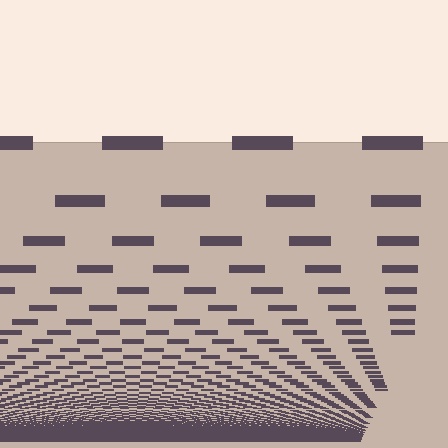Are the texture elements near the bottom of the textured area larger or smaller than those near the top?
Smaller. The gradient is inverted — elements near the bottom are smaller and denser.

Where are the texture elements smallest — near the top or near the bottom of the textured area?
Near the bottom.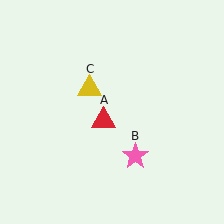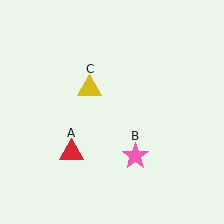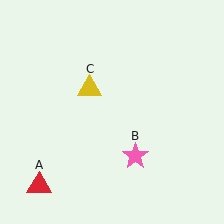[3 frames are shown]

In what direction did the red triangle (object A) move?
The red triangle (object A) moved down and to the left.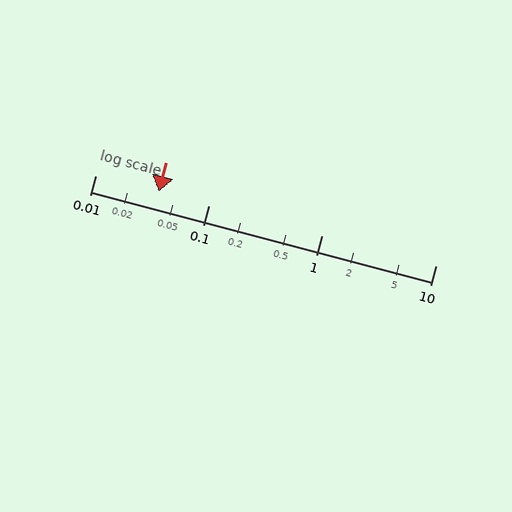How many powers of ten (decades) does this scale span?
The scale spans 3 decades, from 0.01 to 10.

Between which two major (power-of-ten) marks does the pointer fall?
The pointer is between 0.01 and 0.1.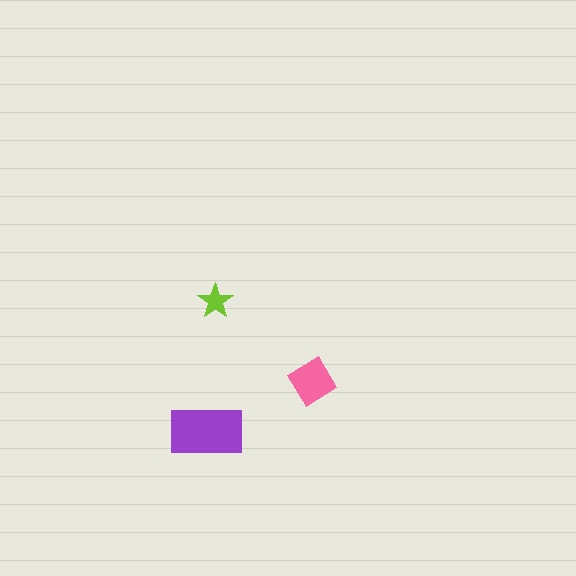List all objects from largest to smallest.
The purple rectangle, the pink diamond, the lime star.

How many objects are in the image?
There are 3 objects in the image.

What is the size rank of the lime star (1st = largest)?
3rd.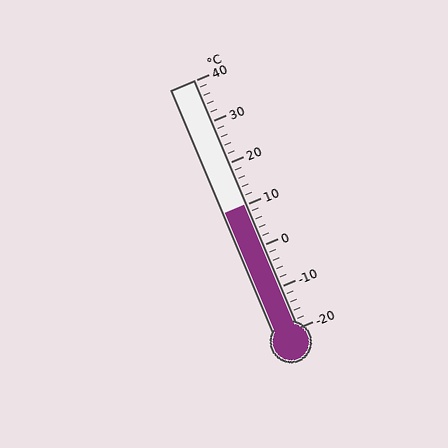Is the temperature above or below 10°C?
The temperature is at 10°C.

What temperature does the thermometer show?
The thermometer shows approximately 10°C.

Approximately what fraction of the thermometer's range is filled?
The thermometer is filled to approximately 50% of its range.